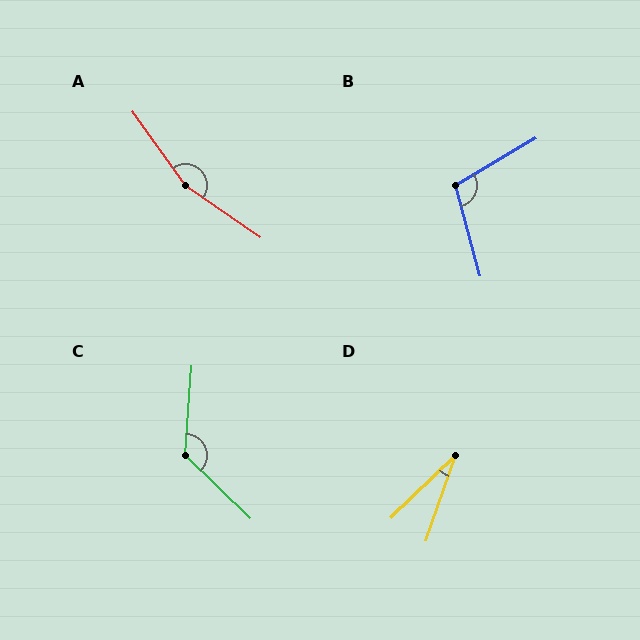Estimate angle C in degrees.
Approximately 130 degrees.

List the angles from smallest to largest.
D (27°), B (105°), C (130°), A (160°).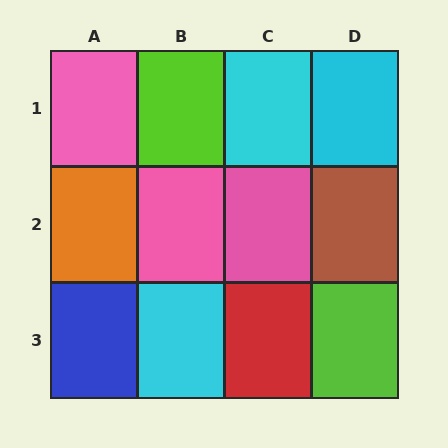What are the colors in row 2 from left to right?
Orange, pink, pink, brown.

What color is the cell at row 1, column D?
Cyan.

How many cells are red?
1 cell is red.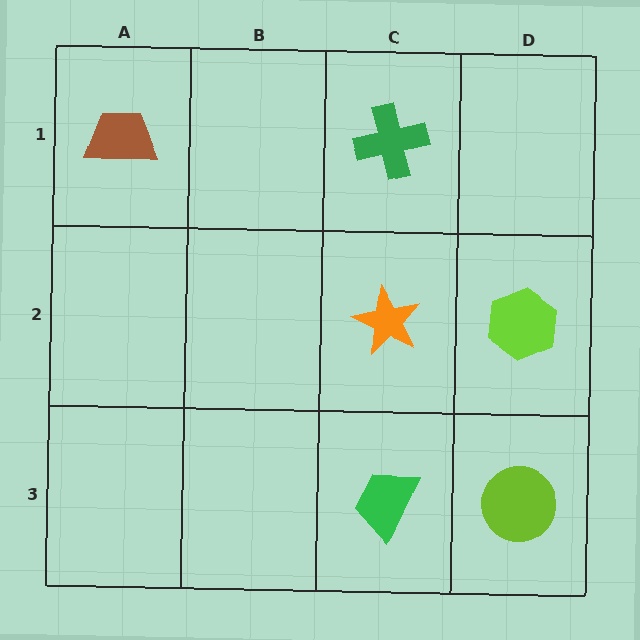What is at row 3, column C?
A green trapezoid.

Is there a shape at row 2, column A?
No, that cell is empty.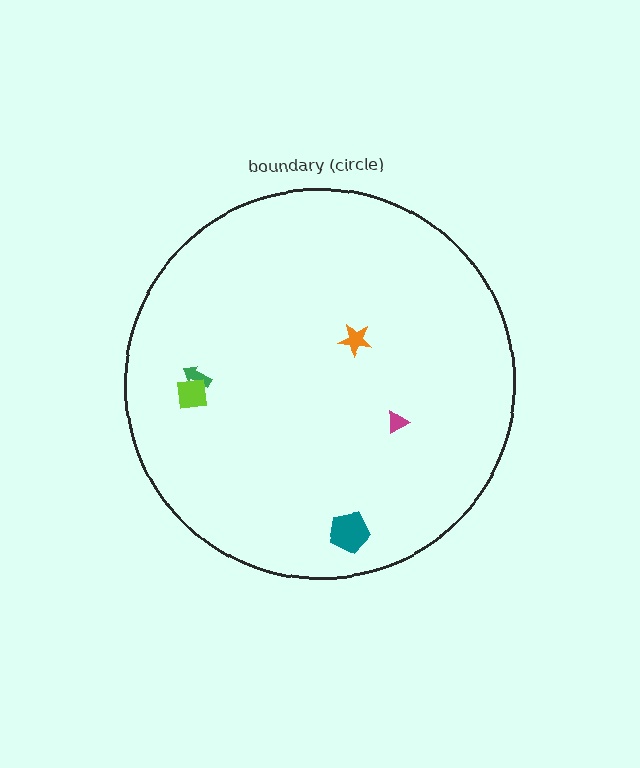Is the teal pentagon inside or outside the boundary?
Inside.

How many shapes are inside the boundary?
5 inside, 0 outside.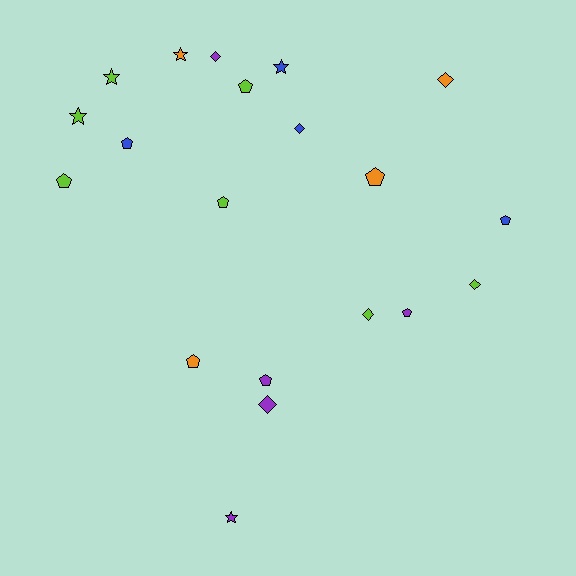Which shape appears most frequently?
Pentagon, with 9 objects.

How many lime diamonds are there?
There are 2 lime diamonds.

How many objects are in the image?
There are 20 objects.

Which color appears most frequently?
Lime, with 7 objects.